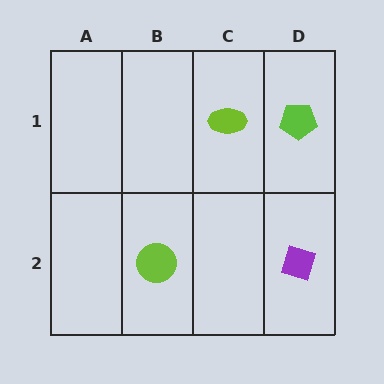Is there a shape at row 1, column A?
No, that cell is empty.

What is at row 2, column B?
A lime circle.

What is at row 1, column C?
A lime ellipse.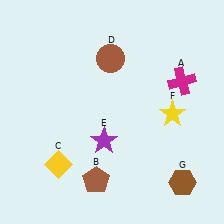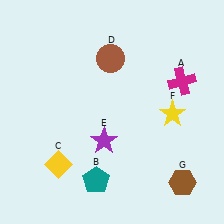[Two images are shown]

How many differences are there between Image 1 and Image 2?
There is 1 difference between the two images.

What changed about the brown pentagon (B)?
In Image 1, B is brown. In Image 2, it changed to teal.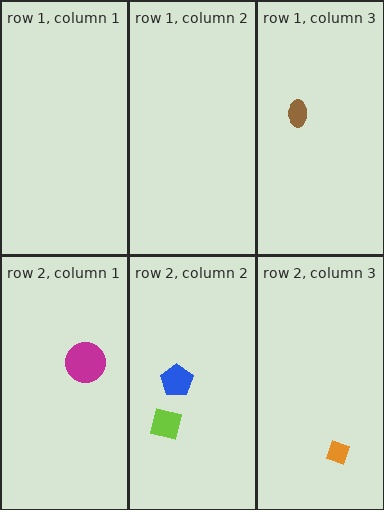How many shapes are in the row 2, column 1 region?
1.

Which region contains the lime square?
The row 2, column 2 region.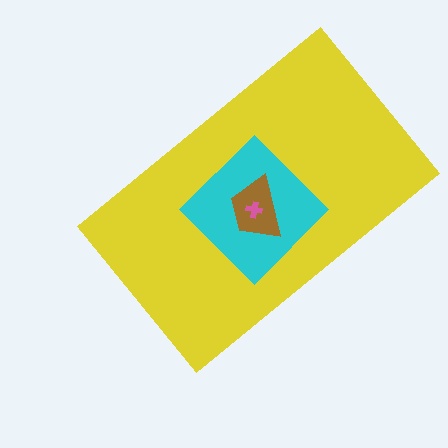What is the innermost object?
The pink cross.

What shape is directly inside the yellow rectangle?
The cyan diamond.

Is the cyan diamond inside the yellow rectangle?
Yes.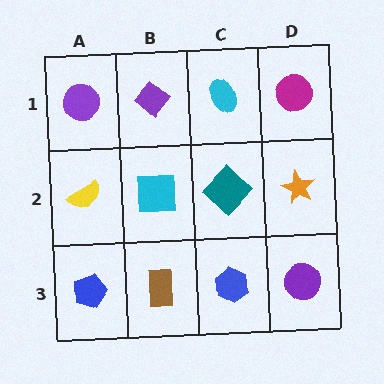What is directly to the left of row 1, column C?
A purple diamond.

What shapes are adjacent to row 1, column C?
A teal diamond (row 2, column C), a purple diamond (row 1, column B), a magenta circle (row 1, column D).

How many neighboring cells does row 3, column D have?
2.